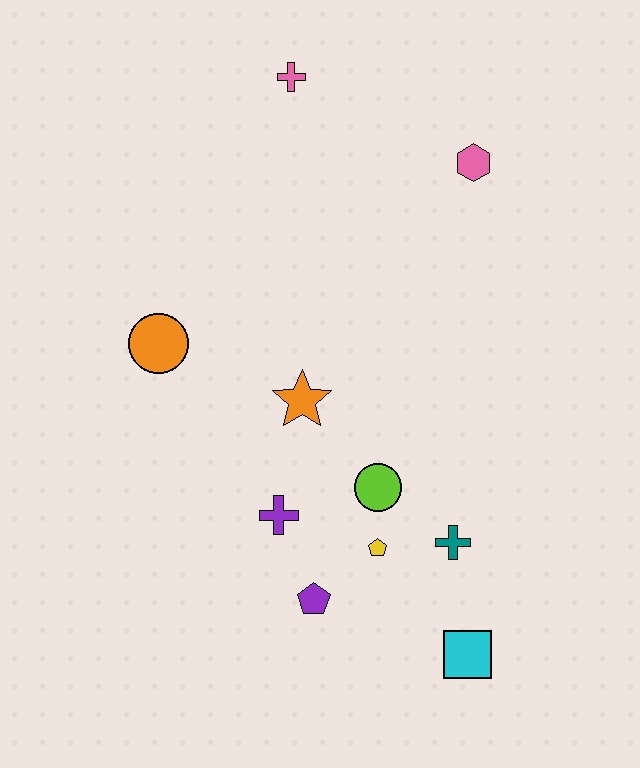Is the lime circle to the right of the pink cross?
Yes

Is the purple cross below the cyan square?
No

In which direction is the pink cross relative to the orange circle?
The pink cross is above the orange circle.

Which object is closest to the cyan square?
The teal cross is closest to the cyan square.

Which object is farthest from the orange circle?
The cyan square is farthest from the orange circle.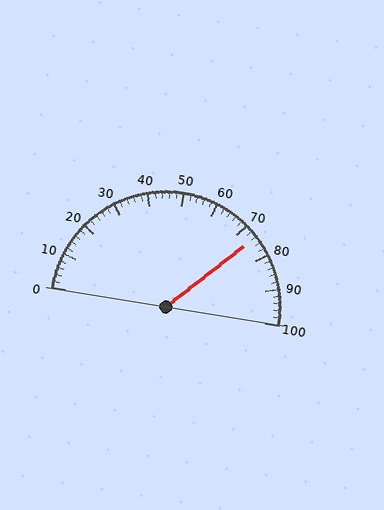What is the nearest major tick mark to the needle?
The nearest major tick mark is 70.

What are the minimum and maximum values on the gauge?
The gauge ranges from 0 to 100.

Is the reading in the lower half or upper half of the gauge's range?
The reading is in the upper half of the range (0 to 100).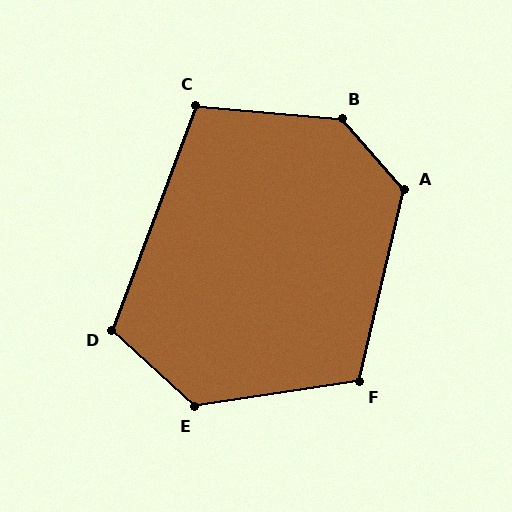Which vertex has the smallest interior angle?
C, at approximately 105 degrees.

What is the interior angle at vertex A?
Approximately 126 degrees (obtuse).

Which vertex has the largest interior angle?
B, at approximately 136 degrees.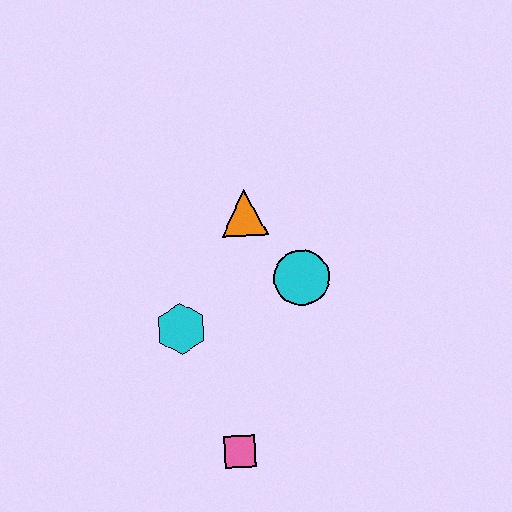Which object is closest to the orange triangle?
The cyan circle is closest to the orange triangle.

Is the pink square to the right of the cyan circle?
No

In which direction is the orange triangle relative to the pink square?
The orange triangle is above the pink square.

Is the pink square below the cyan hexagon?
Yes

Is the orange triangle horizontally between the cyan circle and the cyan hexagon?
Yes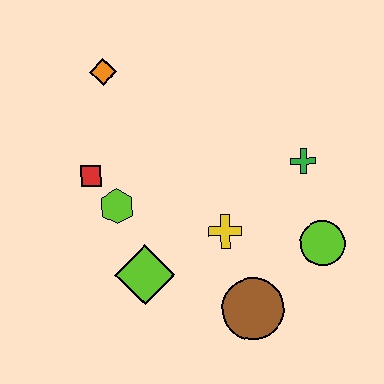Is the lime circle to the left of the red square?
No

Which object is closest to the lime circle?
The green cross is closest to the lime circle.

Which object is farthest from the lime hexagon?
The lime circle is farthest from the lime hexagon.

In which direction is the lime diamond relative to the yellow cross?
The lime diamond is to the left of the yellow cross.